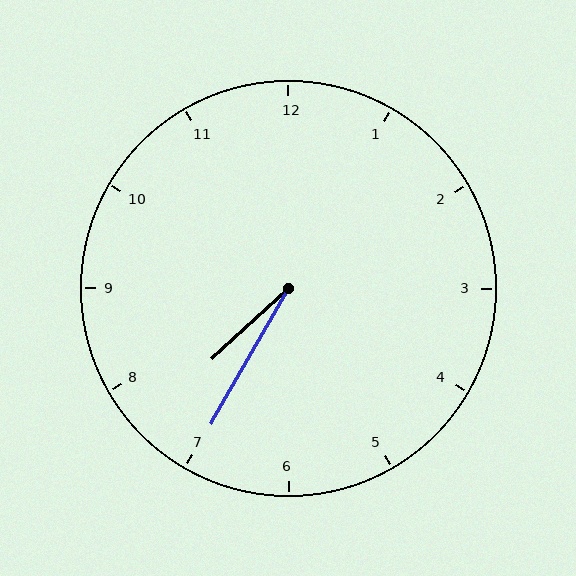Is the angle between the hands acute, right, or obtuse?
It is acute.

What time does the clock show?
7:35.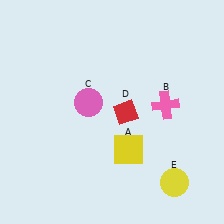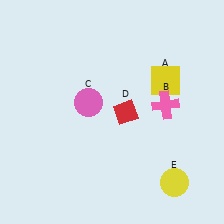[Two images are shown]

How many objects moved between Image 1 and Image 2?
1 object moved between the two images.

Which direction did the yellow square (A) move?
The yellow square (A) moved up.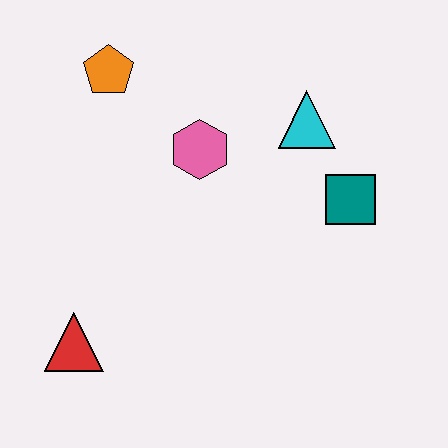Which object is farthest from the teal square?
The red triangle is farthest from the teal square.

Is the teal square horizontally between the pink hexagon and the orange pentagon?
No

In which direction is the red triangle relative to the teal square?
The red triangle is to the left of the teal square.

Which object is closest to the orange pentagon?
The pink hexagon is closest to the orange pentagon.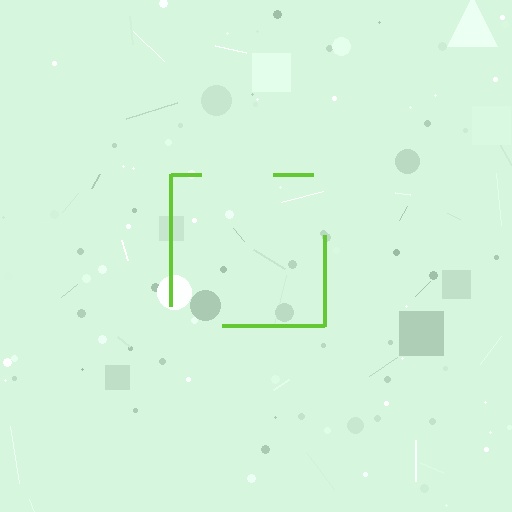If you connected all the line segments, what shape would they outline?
They would outline a square.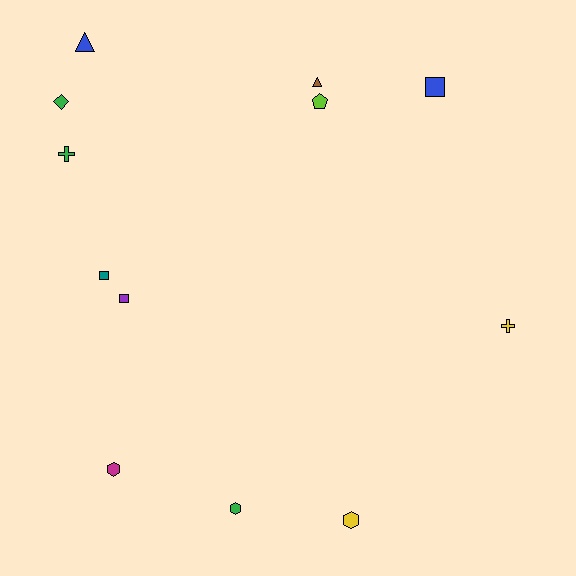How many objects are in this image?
There are 12 objects.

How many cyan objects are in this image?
There are no cyan objects.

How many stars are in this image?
There are no stars.